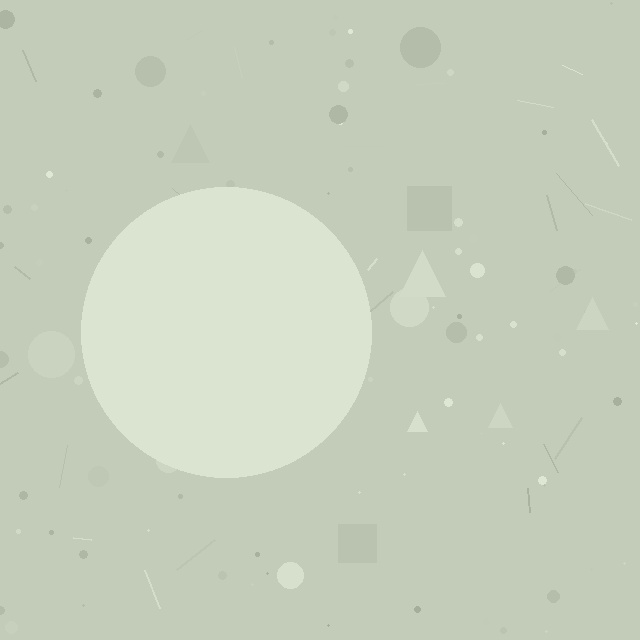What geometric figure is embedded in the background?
A circle is embedded in the background.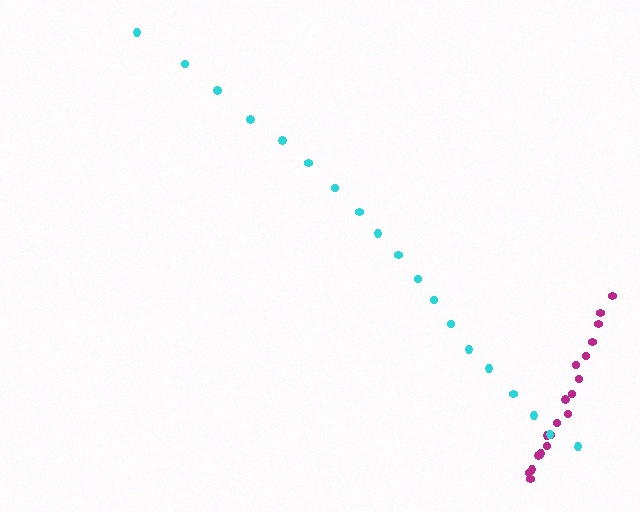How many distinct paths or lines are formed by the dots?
There are 2 distinct paths.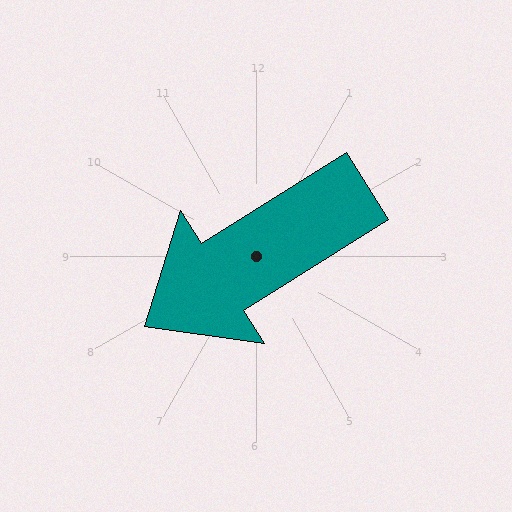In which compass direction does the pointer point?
Southwest.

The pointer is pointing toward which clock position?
Roughly 8 o'clock.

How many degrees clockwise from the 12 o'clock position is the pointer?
Approximately 238 degrees.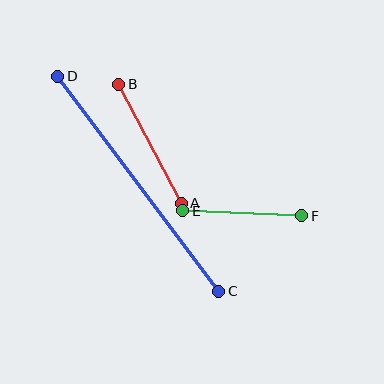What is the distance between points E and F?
The distance is approximately 119 pixels.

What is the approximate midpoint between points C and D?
The midpoint is at approximately (138, 184) pixels.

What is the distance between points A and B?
The distance is approximately 134 pixels.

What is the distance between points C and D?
The distance is approximately 269 pixels.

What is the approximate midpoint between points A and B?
The midpoint is at approximately (150, 144) pixels.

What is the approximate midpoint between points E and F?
The midpoint is at approximately (242, 213) pixels.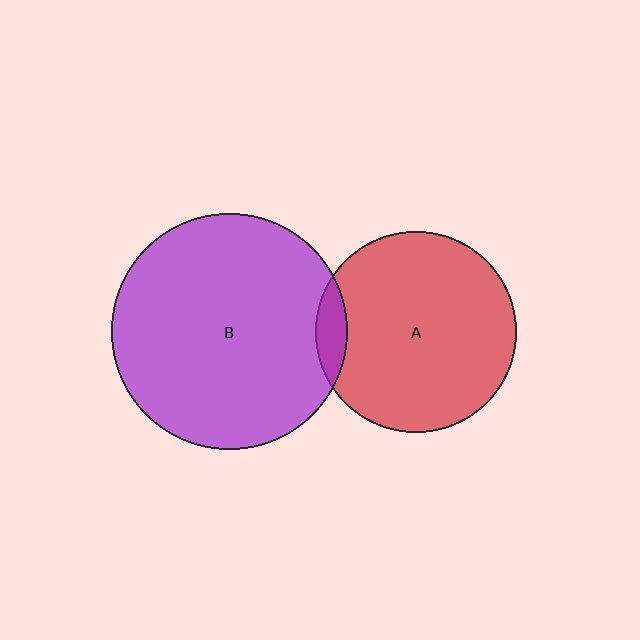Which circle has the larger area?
Circle B (purple).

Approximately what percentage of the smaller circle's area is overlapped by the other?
Approximately 10%.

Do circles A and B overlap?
Yes.